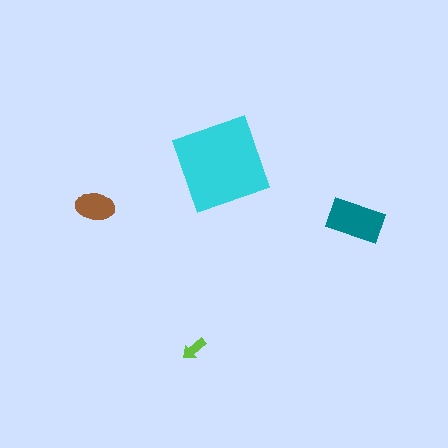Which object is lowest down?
The lime arrow is bottommost.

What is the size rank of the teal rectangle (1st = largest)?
2nd.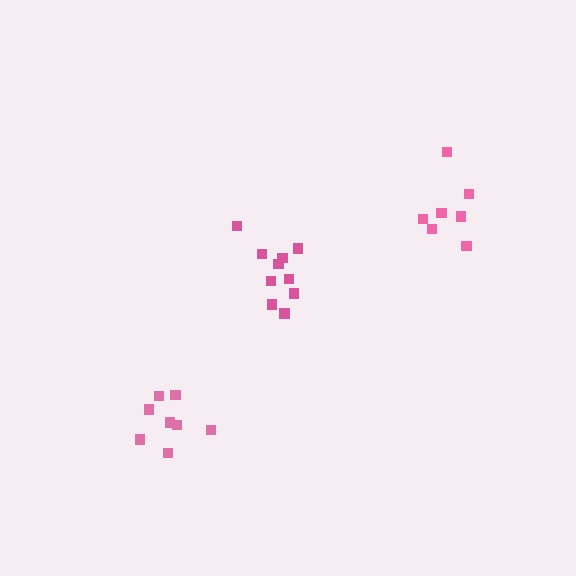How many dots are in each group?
Group 1: 8 dots, Group 2: 7 dots, Group 3: 11 dots (26 total).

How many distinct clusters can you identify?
There are 3 distinct clusters.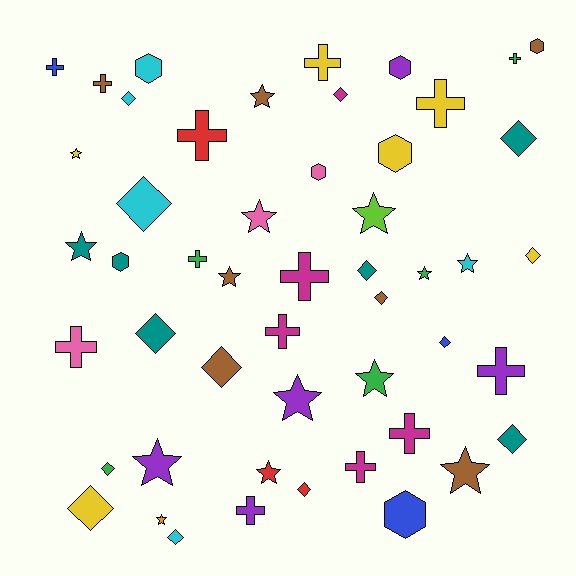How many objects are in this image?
There are 50 objects.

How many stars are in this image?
There are 14 stars.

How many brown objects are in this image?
There are 7 brown objects.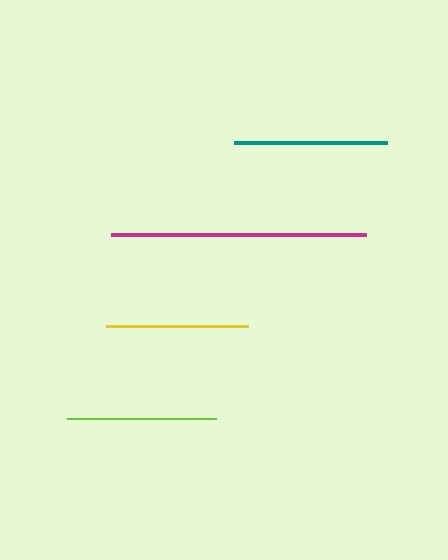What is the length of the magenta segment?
The magenta segment is approximately 254 pixels long.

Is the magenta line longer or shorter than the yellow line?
The magenta line is longer than the yellow line.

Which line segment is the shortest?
The yellow line is the shortest at approximately 143 pixels.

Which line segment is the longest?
The magenta line is the longest at approximately 254 pixels.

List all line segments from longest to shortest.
From longest to shortest: magenta, teal, lime, yellow.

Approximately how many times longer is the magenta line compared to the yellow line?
The magenta line is approximately 1.8 times the length of the yellow line.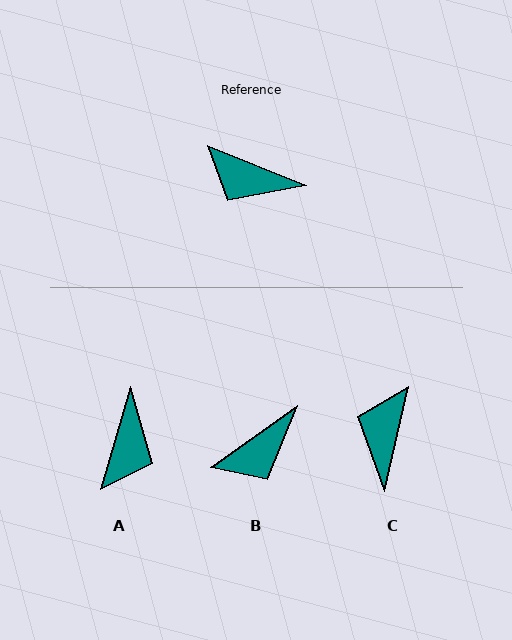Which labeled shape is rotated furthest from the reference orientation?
A, about 95 degrees away.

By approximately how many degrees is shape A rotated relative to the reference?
Approximately 95 degrees counter-clockwise.